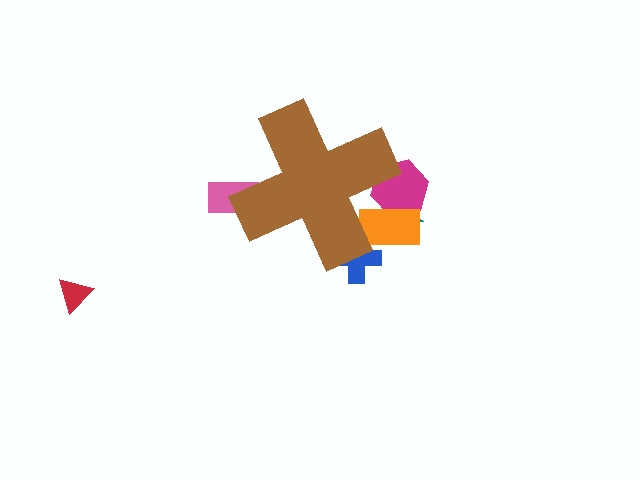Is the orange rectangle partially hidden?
Yes, the orange rectangle is partially hidden behind the brown cross.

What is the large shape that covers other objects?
A brown cross.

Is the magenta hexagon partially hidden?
Yes, the magenta hexagon is partially hidden behind the brown cross.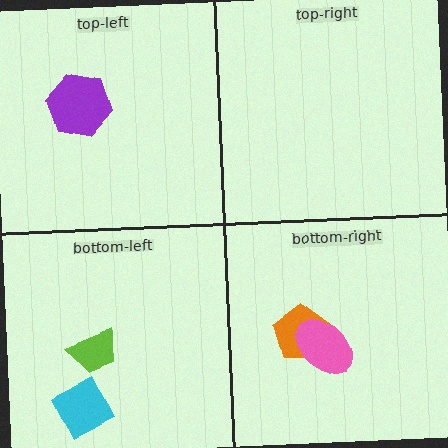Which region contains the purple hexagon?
The top-left region.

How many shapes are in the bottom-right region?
2.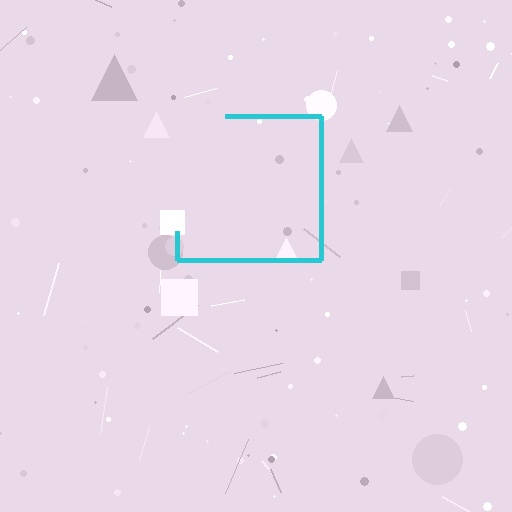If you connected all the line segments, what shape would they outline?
They would outline a square.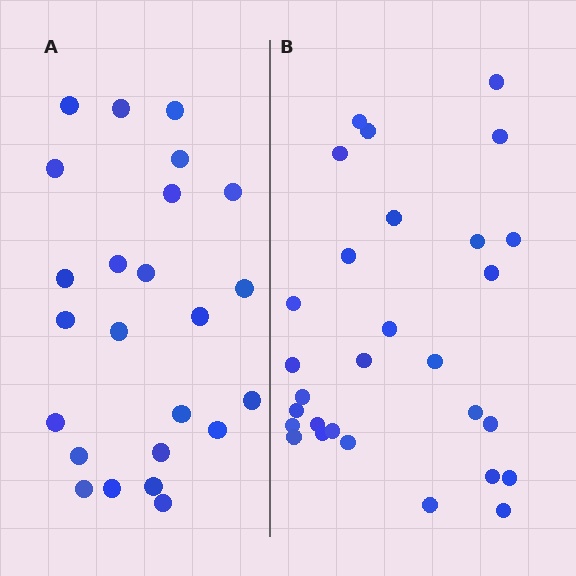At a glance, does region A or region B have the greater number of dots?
Region B (the right region) has more dots.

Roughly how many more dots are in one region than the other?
Region B has about 5 more dots than region A.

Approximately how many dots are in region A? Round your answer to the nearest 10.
About 20 dots. (The exact count is 24, which rounds to 20.)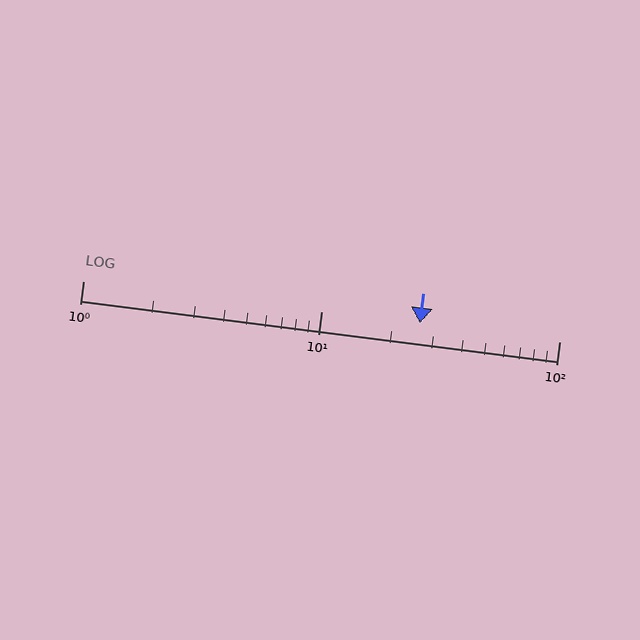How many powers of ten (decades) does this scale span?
The scale spans 2 decades, from 1 to 100.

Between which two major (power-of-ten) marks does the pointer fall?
The pointer is between 10 and 100.